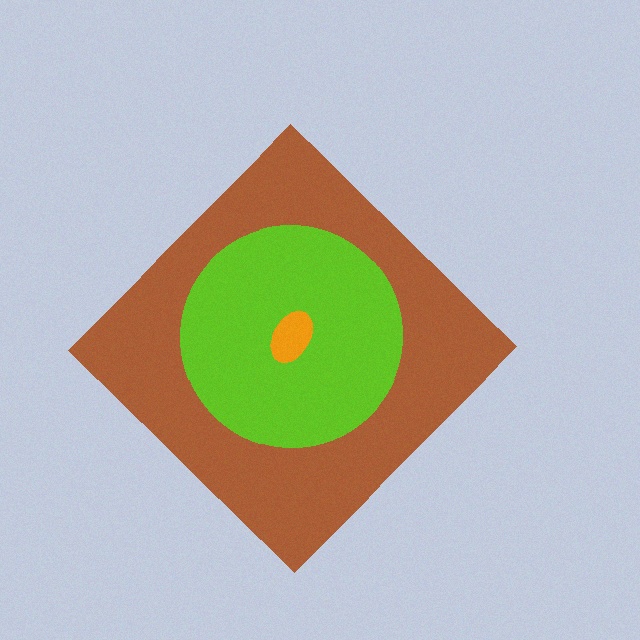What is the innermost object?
The orange ellipse.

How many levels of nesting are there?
3.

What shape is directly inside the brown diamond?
The lime circle.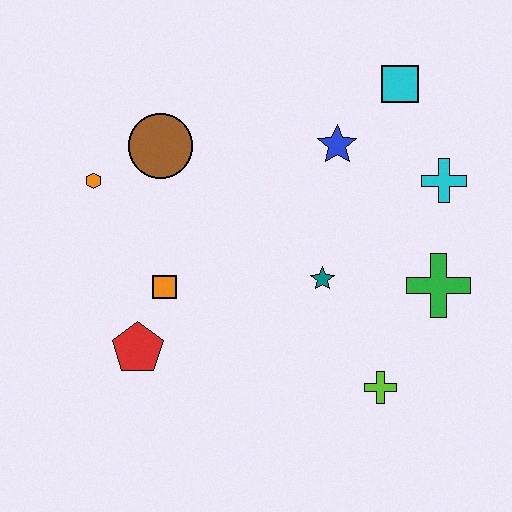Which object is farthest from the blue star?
The red pentagon is farthest from the blue star.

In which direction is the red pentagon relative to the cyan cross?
The red pentagon is to the left of the cyan cross.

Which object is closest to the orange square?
The red pentagon is closest to the orange square.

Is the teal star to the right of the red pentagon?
Yes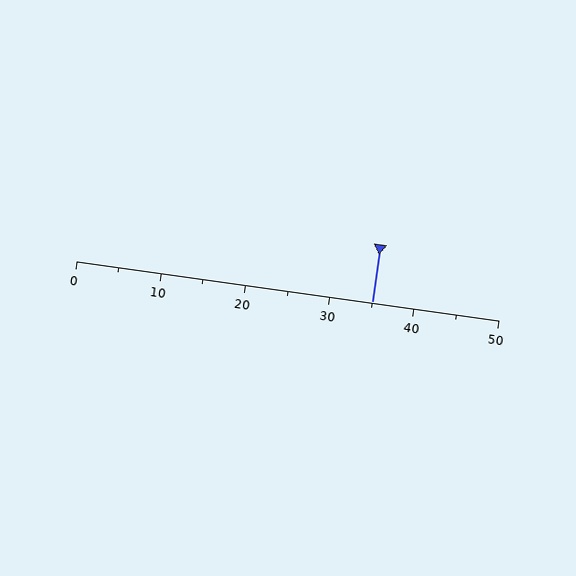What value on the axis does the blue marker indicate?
The marker indicates approximately 35.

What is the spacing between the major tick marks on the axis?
The major ticks are spaced 10 apart.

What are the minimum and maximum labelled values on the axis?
The axis runs from 0 to 50.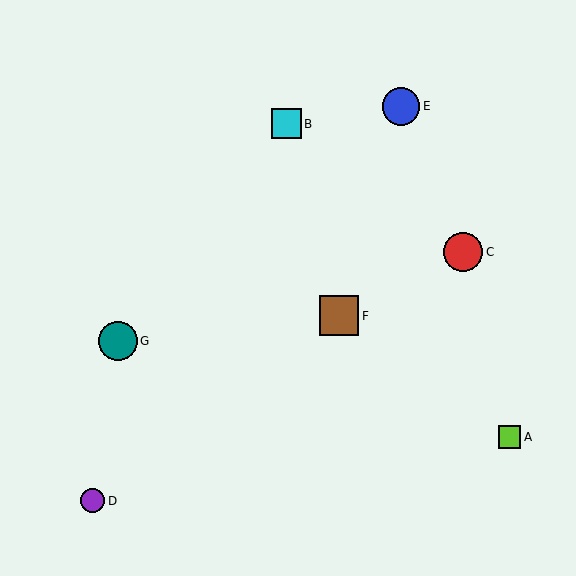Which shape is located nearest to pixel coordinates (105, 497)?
The purple circle (labeled D) at (93, 501) is nearest to that location.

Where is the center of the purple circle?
The center of the purple circle is at (93, 501).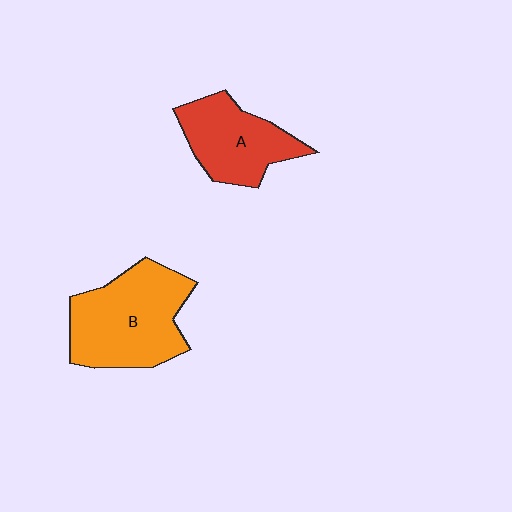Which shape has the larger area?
Shape B (orange).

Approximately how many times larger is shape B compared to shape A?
Approximately 1.4 times.